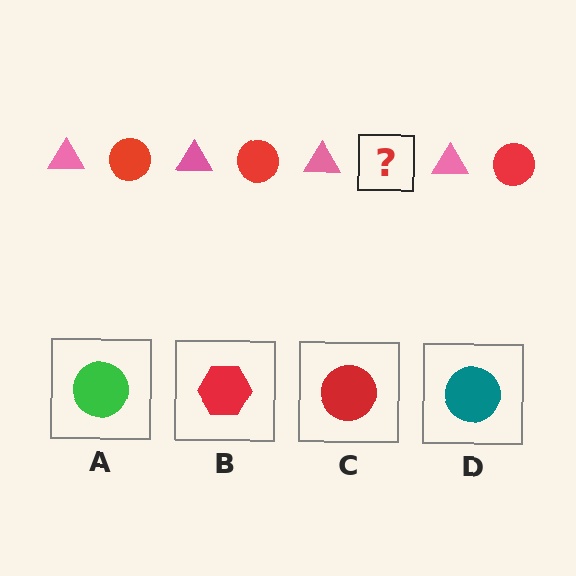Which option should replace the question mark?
Option C.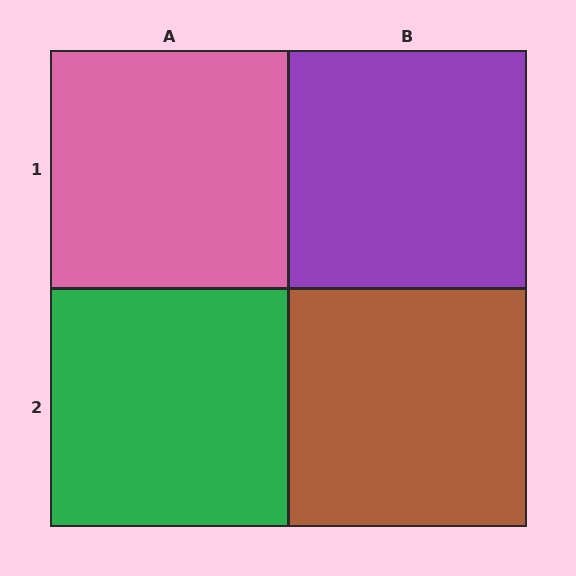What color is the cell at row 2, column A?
Green.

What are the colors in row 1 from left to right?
Pink, purple.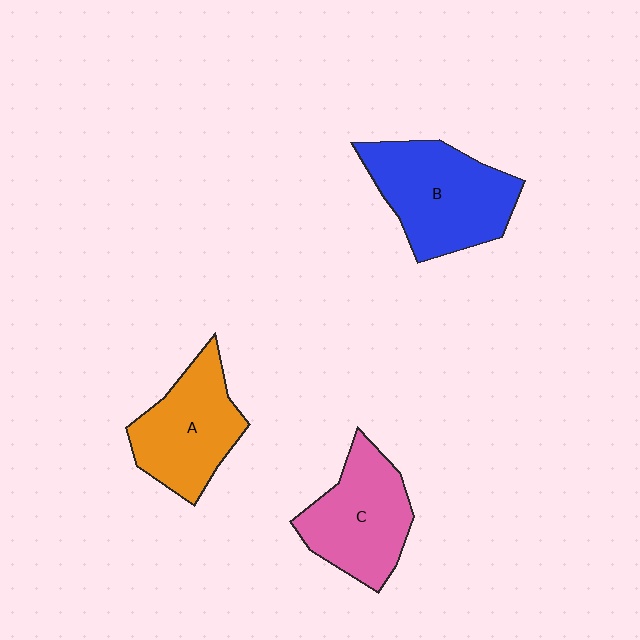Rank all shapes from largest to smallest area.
From largest to smallest: B (blue), C (pink), A (orange).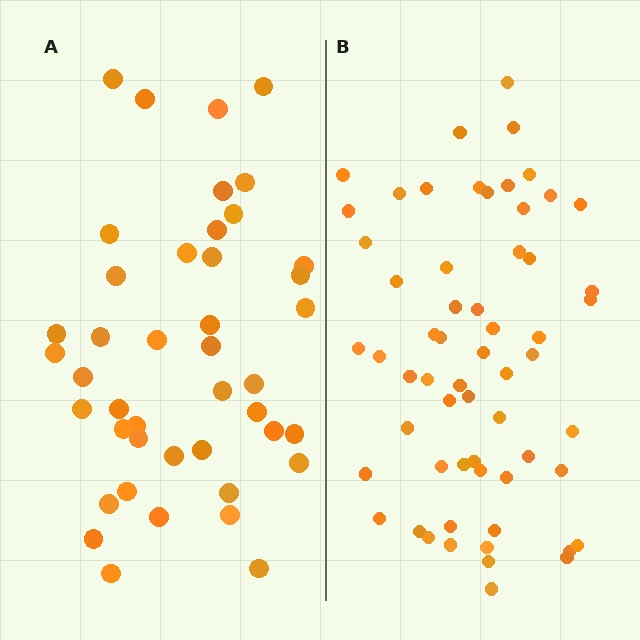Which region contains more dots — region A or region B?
Region B (the right region) has more dots.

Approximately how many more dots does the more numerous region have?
Region B has approximately 15 more dots than region A.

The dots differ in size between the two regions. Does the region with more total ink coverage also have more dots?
No. Region A has more total ink coverage because its dots are larger, but region B actually contains more individual dots. Total area can be misleading — the number of items is what matters here.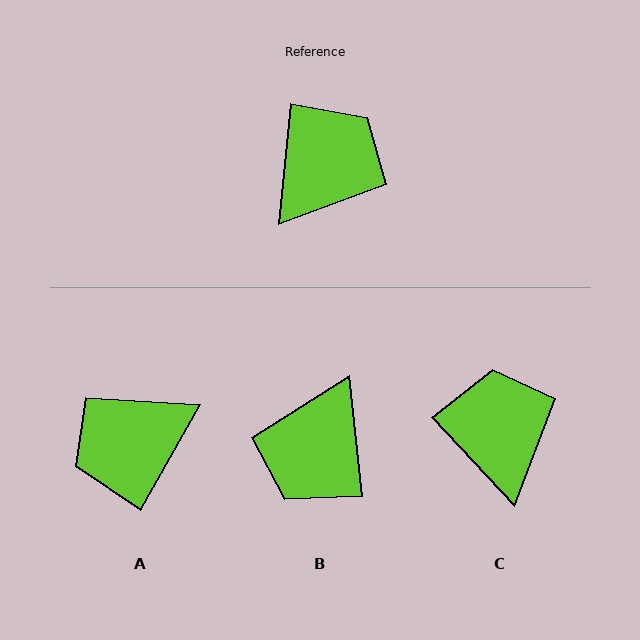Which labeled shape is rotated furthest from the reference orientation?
B, about 168 degrees away.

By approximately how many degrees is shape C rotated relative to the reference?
Approximately 49 degrees counter-clockwise.